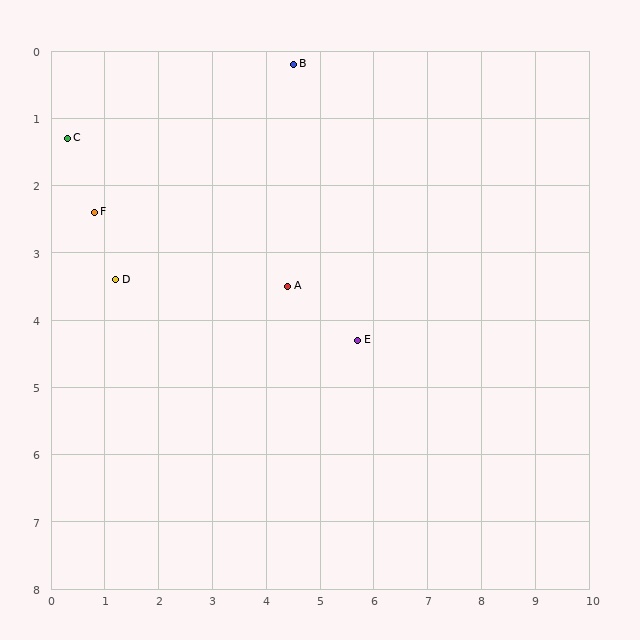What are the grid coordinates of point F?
Point F is at approximately (0.8, 2.4).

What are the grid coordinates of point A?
Point A is at approximately (4.4, 3.5).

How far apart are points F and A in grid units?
Points F and A are about 3.8 grid units apart.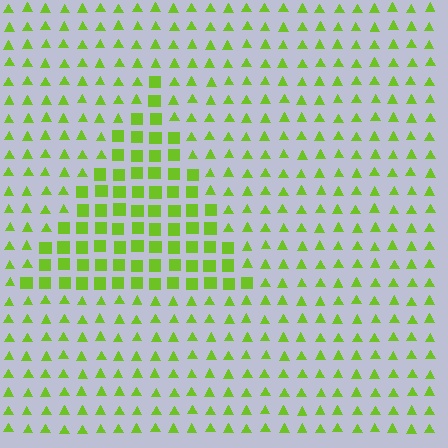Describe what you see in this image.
The image is filled with small lime elements arranged in a uniform grid. A triangle-shaped region contains squares, while the surrounding area contains triangles. The boundary is defined purely by the change in element shape.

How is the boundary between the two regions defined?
The boundary is defined by a change in element shape: squares inside vs. triangles outside. All elements share the same color and spacing.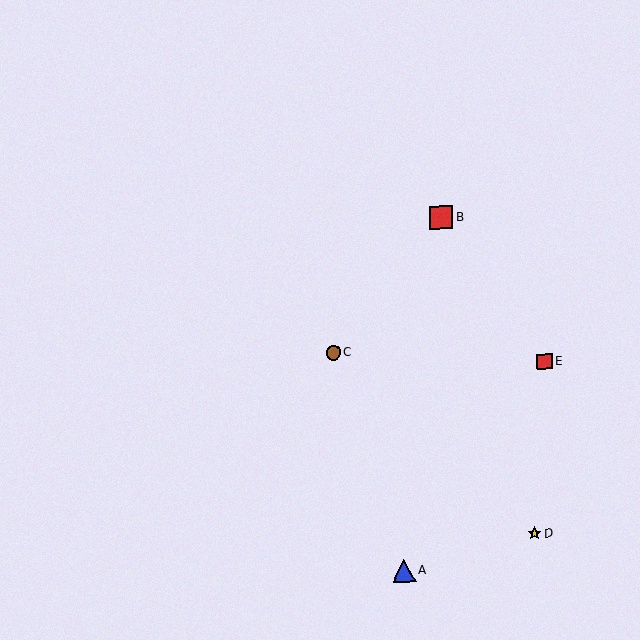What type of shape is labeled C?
Shape C is a brown circle.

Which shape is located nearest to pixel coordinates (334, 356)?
The brown circle (labeled C) at (333, 353) is nearest to that location.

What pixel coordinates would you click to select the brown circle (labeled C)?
Click at (333, 353) to select the brown circle C.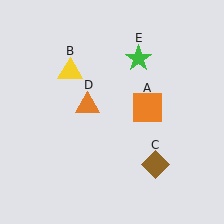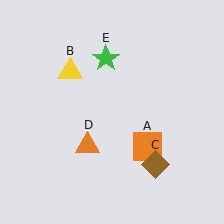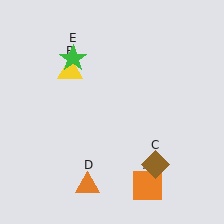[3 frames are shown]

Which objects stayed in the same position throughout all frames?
Yellow triangle (object B) and brown diamond (object C) remained stationary.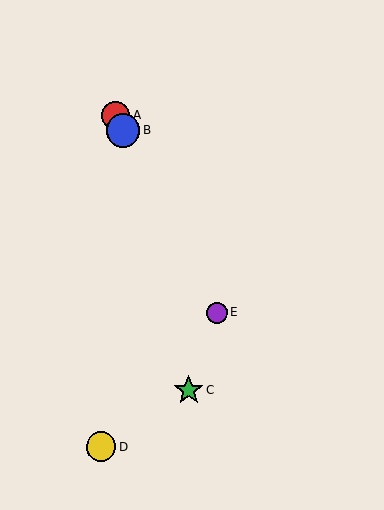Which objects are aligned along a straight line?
Objects A, B, E are aligned along a straight line.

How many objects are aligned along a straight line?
3 objects (A, B, E) are aligned along a straight line.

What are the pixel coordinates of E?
Object E is at (217, 312).